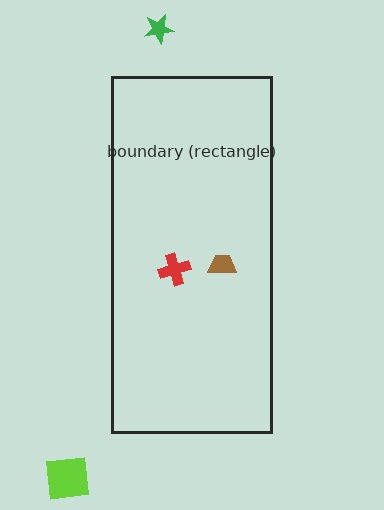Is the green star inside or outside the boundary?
Outside.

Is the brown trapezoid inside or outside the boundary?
Inside.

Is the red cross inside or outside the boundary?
Inside.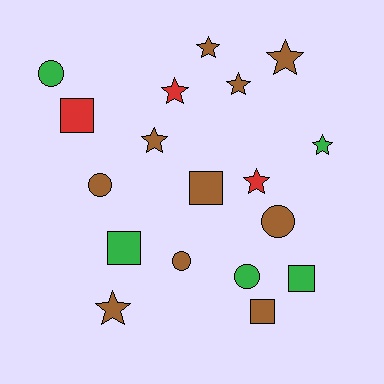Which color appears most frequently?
Brown, with 10 objects.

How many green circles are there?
There are 2 green circles.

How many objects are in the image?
There are 18 objects.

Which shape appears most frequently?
Star, with 8 objects.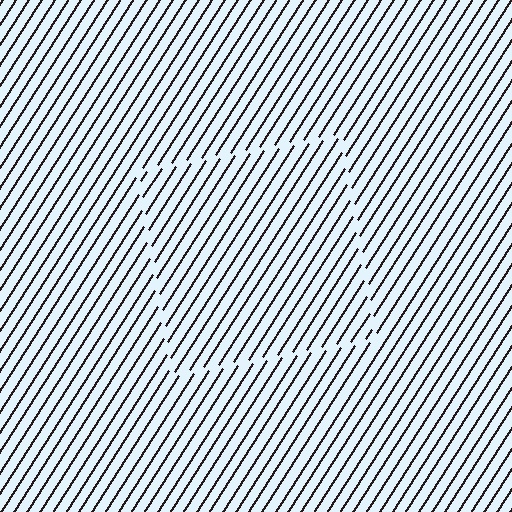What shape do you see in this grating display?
An illusory square. The interior of the shape contains the same grating, shifted by half a period — the contour is defined by the phase discontinuity where line-ends from the inner and outer gratings abut.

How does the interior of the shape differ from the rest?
The interior of the shape contains the same grating, shifted by half a period — the contour is defined by the phase discontinuity where line-ends from the inner and outer gratings abut.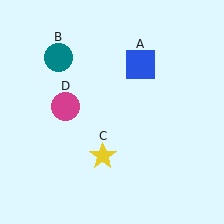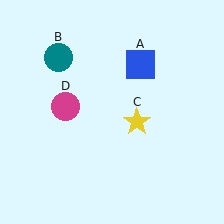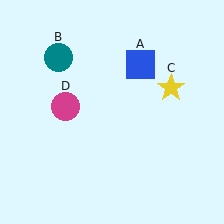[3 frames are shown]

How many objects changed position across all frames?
1 object changed position: yellow star (object C).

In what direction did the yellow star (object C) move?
The yellow star (object C) moved up and to the right.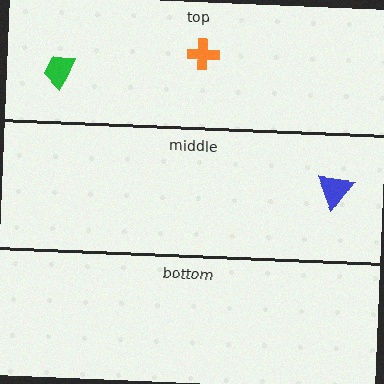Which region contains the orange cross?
The top region.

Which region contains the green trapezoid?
The top region.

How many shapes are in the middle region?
1.